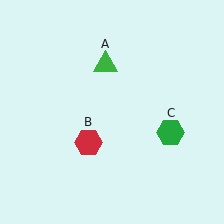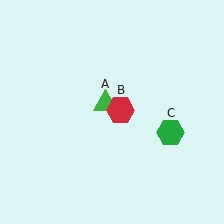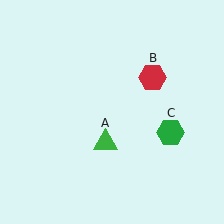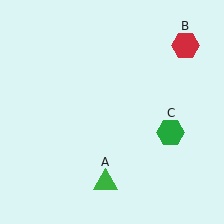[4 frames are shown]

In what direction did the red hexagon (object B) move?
The red hexagon (object B) moved up and to the right.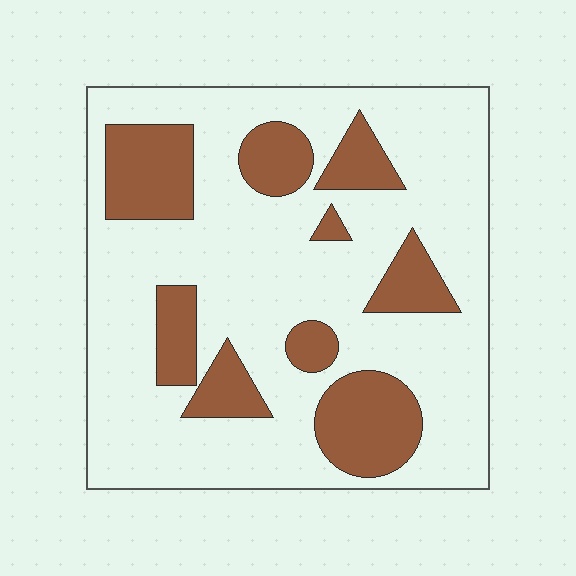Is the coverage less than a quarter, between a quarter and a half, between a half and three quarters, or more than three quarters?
Between a quarter and a half.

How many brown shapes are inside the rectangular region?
9.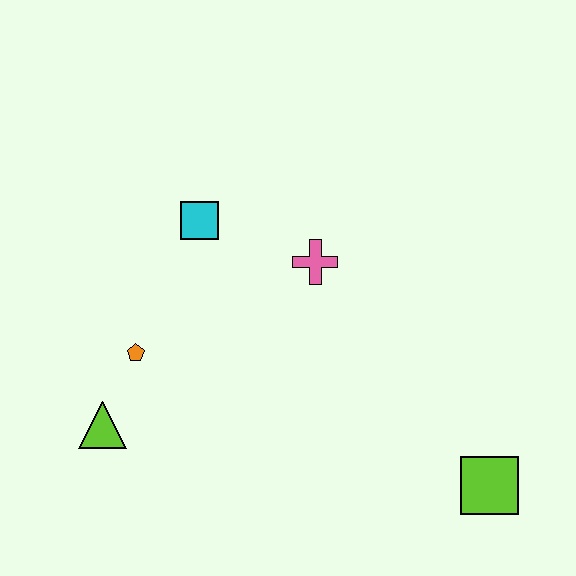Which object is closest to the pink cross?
The cyan square is closest to the pink cross.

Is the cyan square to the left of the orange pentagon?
No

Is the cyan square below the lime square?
No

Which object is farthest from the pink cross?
The lime square is farthest from the pink cross.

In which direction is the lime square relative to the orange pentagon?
The lime square is to the right of the orange pentagon.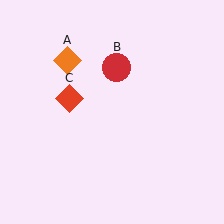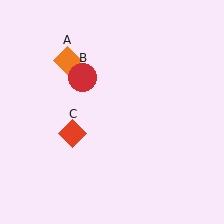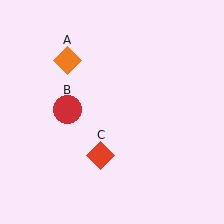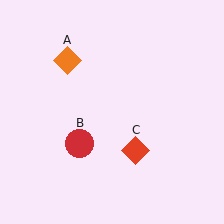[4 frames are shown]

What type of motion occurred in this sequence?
The red circle (object B), red diamond (object C) rotated counterclockwise around the center of the scene.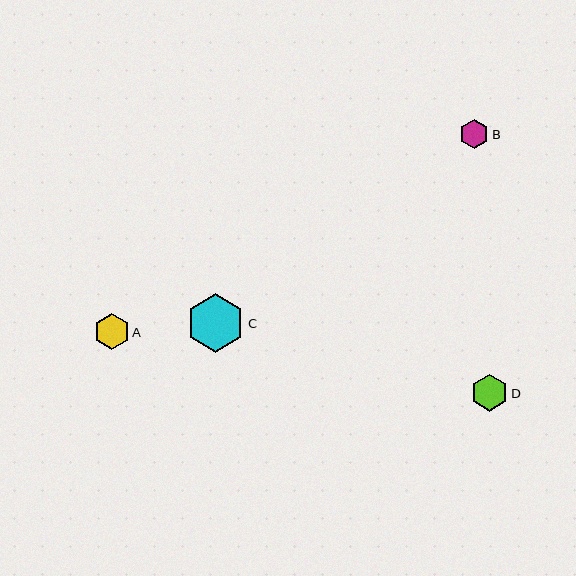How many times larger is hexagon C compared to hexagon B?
Hexagon C is approximately 2.0 times the size of hexagon B.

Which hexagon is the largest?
Hexagon C is the largest with a size of approximately 59 pixels.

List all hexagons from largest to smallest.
From largest to smallest: C, D, A, B.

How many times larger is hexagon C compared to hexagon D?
Hexagon C is approximately 1.6 times the size of hexagon D.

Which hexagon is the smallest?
Hexagon B is the smallest with a size of approximately 30 pixels.